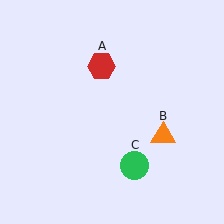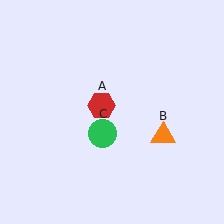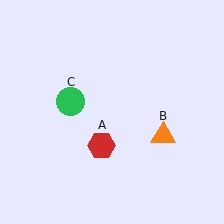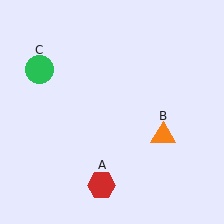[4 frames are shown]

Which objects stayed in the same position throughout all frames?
Orange triangle (object B) remained stationary.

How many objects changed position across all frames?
2 objects changed position: red hexagon (object A), green circle (object C).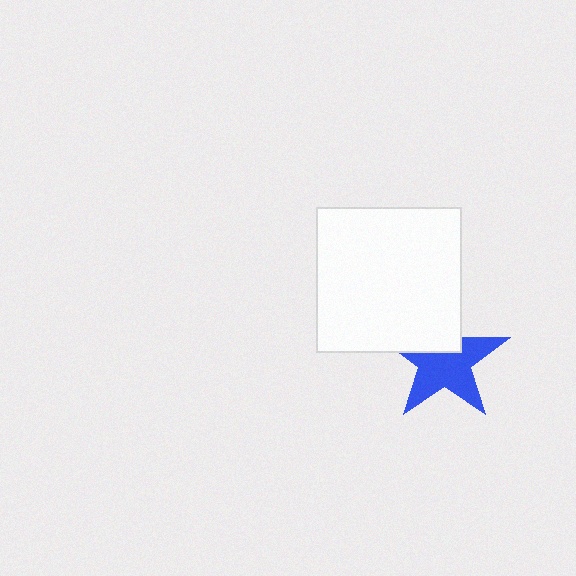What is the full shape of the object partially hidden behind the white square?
The partially hidden object is a blue star.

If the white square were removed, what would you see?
You would see the complete blue star.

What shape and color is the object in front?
The object in front is a white square.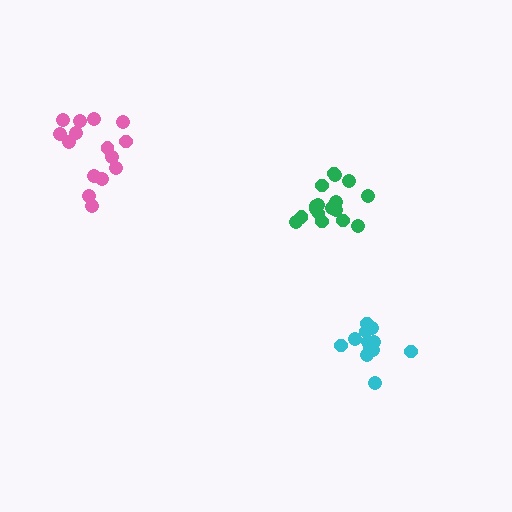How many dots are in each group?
Group 1: 15 dots, Group 2: 18 dots, Group 3: 13 dots (46 total).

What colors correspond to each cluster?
The clusters are colored: pink, green, cyan.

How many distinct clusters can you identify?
There are 3 distinct clusters.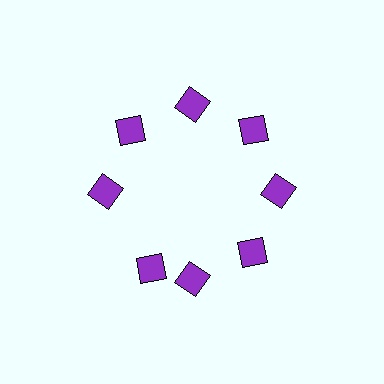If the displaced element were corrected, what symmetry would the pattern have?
It would have 8-fold rotational symmetry — the pattern would map onto itself every 45 degrees.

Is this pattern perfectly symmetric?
No. The 8 purple diamonds are arranged in a ring, but one element near the 8 o'clock position is rotated out of alignment along the ring, breaking the 8-fold rotational symmetry.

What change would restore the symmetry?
The symmetry would be restored by rotating it back into even spacing with its neighbors so that all 8 diamonds sit at equal angles and equal distance from the center.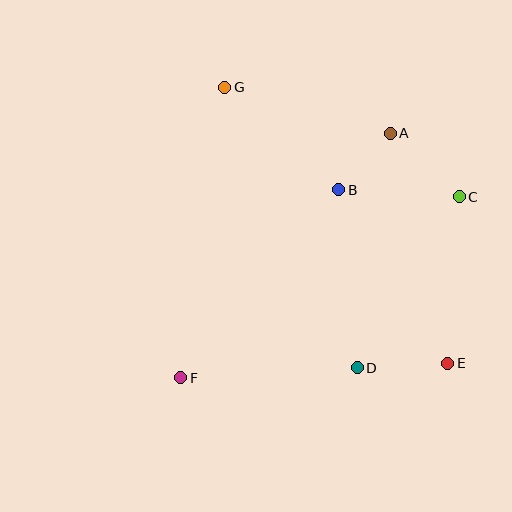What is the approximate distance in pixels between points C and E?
The distance between C and E is approximately 167 pixels.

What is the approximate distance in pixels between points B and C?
The distance between B and C is approximately 121 pixels.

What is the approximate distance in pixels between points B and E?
The distance between B and E is approximately 205 pixels.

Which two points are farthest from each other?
Points E and G are farthest from each other.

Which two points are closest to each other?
Points A and B are closest to each other.